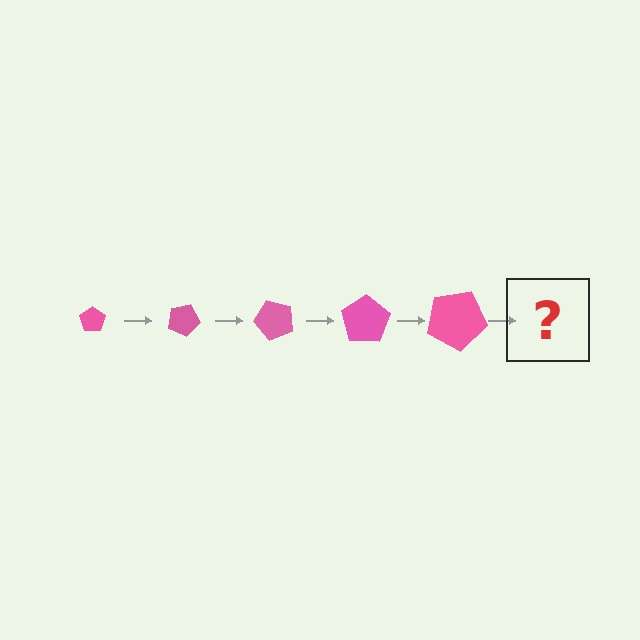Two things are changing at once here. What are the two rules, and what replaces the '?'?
The two rules are that the pentagon grows larger each step and it rotates 25 degrees each step. The '?' should be a pentagon, larger than the previous one and rotated 125 degrees from the start.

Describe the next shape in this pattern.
It should be a pentagon, larger than the previous one and rotated 125 degrees from the start.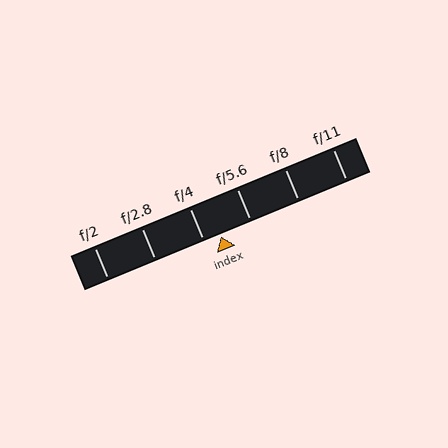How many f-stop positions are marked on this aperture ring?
There are 6 f-stop positions marked.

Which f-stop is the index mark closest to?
The index mark is closest to f/4.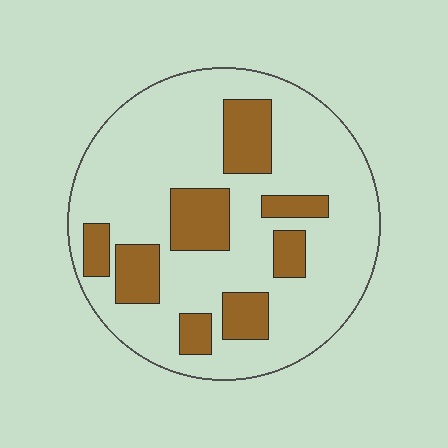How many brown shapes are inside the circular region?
8.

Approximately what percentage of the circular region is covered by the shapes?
Approximately 25%.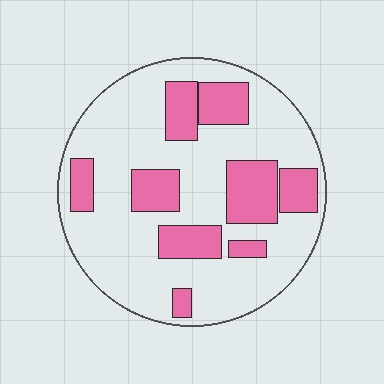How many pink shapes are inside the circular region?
9.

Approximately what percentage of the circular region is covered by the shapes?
Approximately 30%.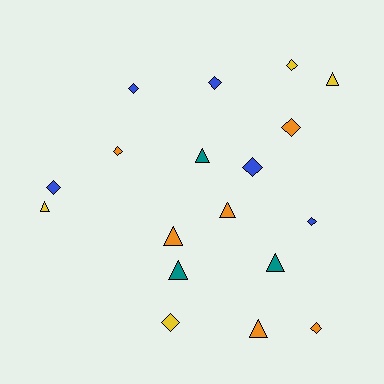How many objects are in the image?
There are 18 objects.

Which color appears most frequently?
Orange, with 6 objects.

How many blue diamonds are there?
There are 5 blue diamonds.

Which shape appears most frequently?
Diamond, with 10 objects.